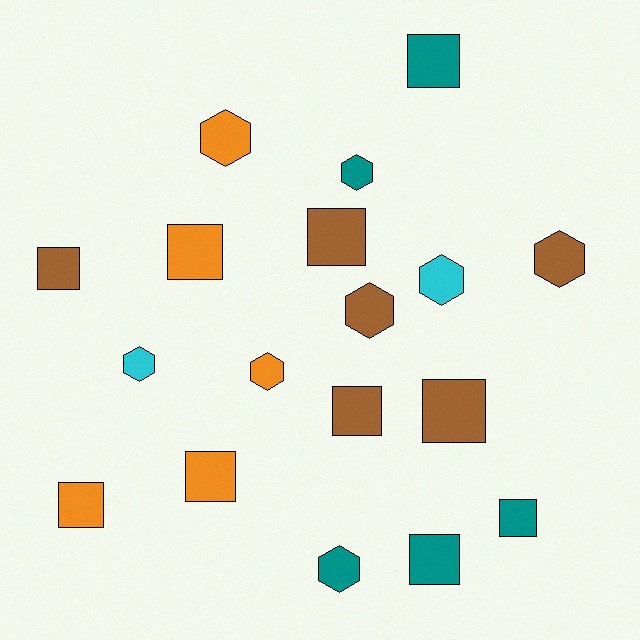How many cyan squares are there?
There are no cyan squares.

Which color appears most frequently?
Brown, with 6 objects.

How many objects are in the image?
There are 18 objects.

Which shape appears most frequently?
Square, with 10 objects.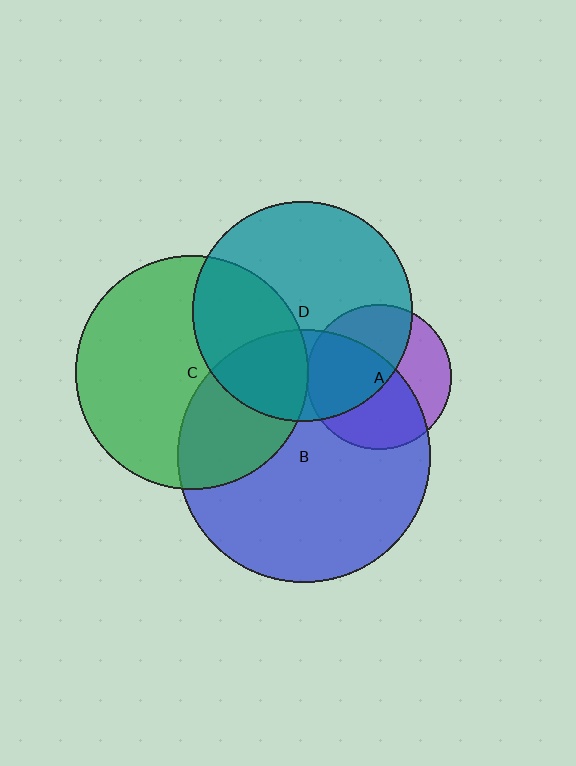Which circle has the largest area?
Circle B (blue).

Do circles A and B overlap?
Yes.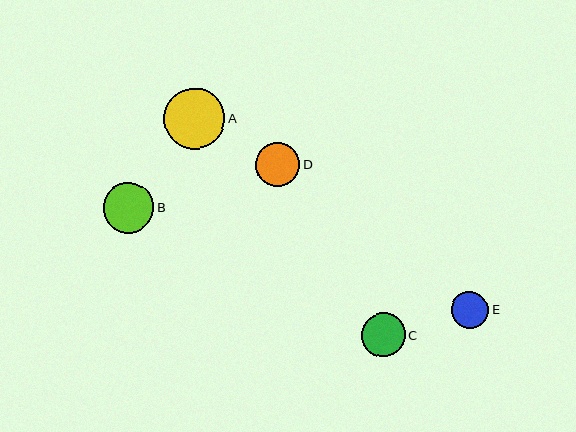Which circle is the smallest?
Circle E is the smallest with a size of approximately 37 pixels.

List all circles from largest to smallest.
From largest to smallest: A, B, D, C, E.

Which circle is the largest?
Circle A is the largest with a size of approximately 62 pixels.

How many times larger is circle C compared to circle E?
Circle C is approximately 1.2 times the size of circle E.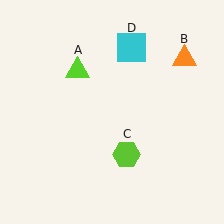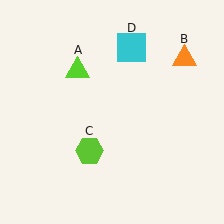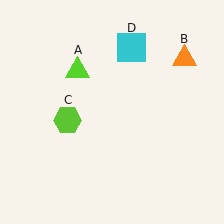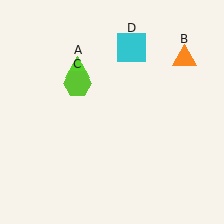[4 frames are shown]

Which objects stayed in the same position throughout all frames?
Lime triangle (object A) and orange triangle (object B) and cyan square (object D) remained stationary.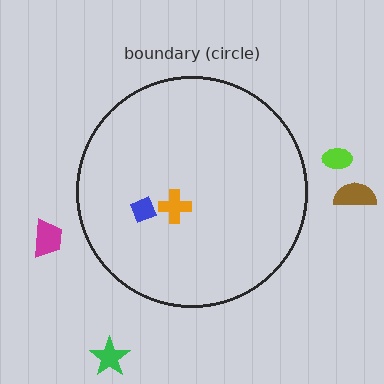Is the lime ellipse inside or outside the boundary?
Outside.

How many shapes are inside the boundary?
2 inside, 4 outside.